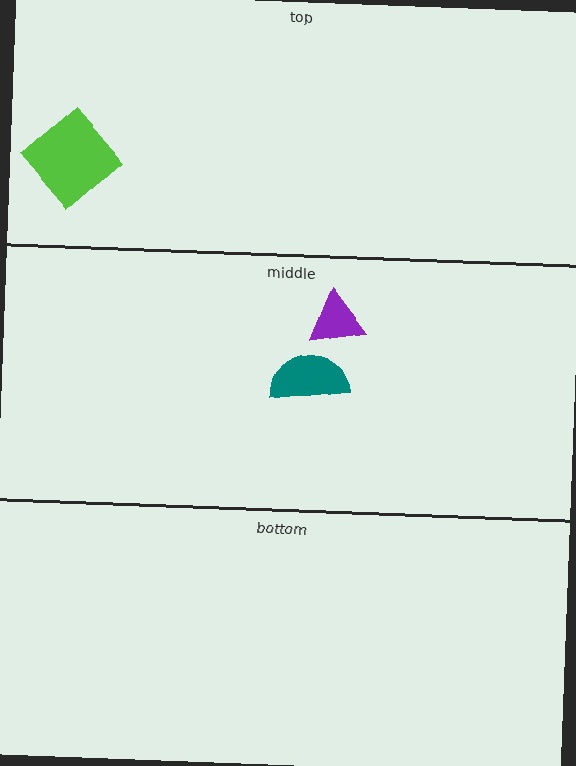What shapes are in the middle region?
The teal semicircle, the purple triangle.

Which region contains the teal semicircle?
The middle region.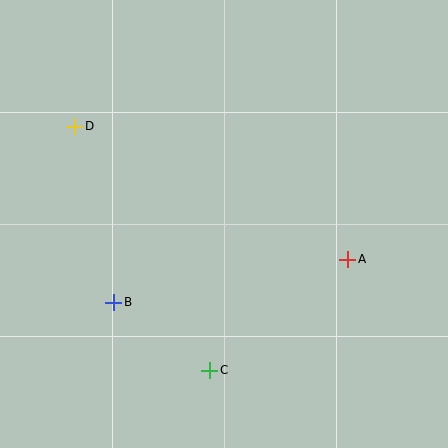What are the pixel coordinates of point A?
Point A is at (348, 259).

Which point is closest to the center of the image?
Point A at (348, 259) is closest to the center.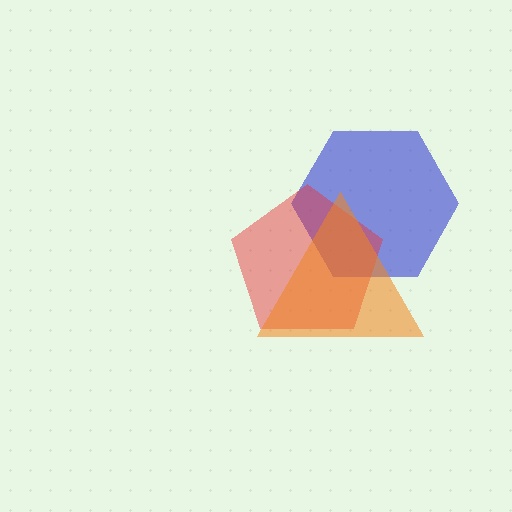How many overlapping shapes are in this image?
There are 3 overlapping shapes in the image.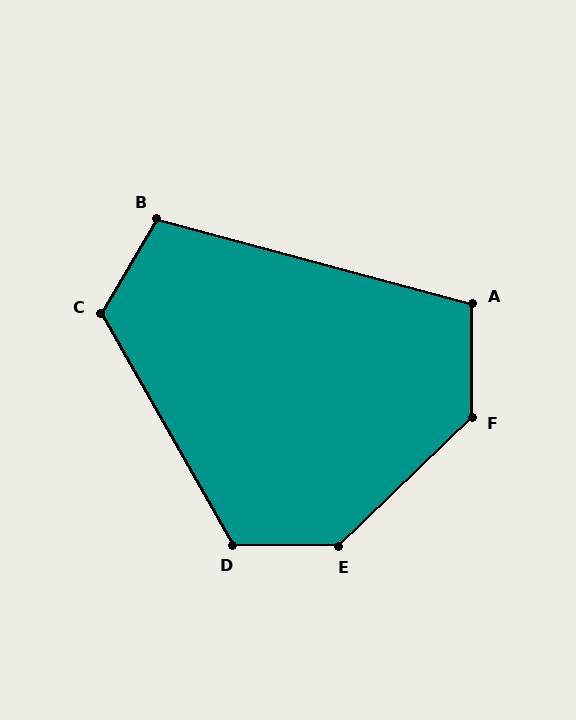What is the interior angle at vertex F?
Approximately 134 degrees (obtuse).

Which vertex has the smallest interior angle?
A, at approximately 105 degrees.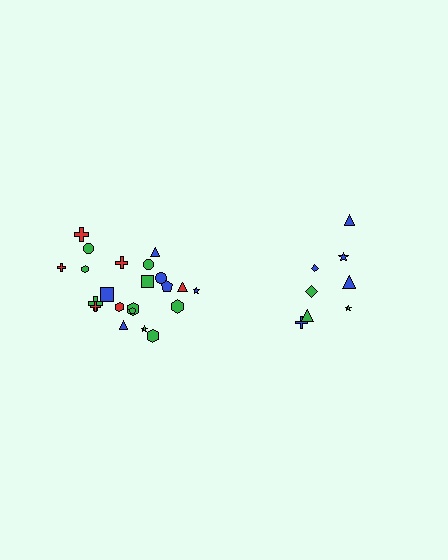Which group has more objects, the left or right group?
The left group.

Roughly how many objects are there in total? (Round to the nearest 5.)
Roughly 30 objects in total.